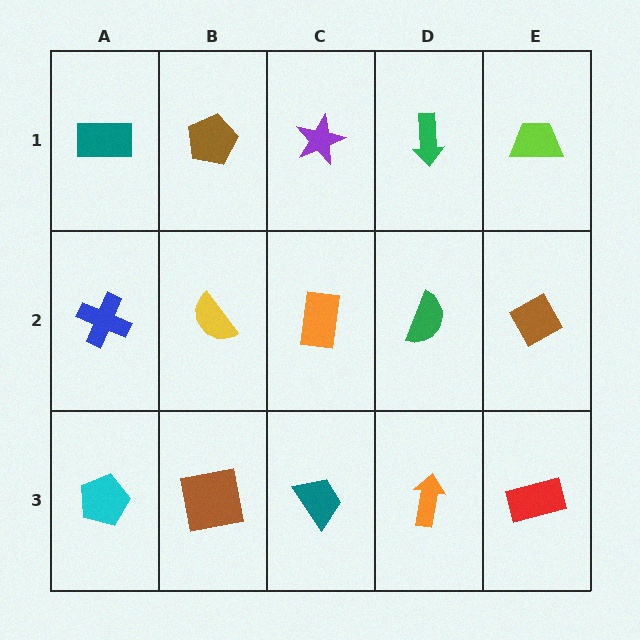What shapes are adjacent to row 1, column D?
A green semicircle (row 2, column D), a purple star (row 1, column C), a lime trapezoid (row 1, column E).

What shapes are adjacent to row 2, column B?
A brown pentagon (row 1, column B), a brown square (row 3, column B), a blue cross (row 2, column A), an orange rectangle (row 2, column C).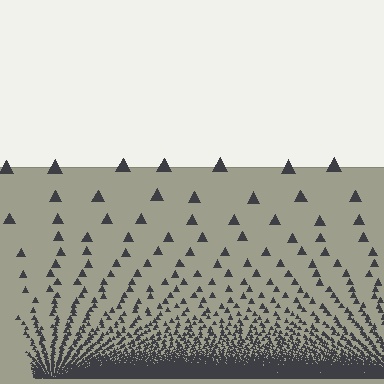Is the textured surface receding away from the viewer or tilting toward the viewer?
The surface appears to tilt toward the viewer. Texture elements get larger and sparser toward the top.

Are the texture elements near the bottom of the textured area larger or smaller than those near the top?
Smaller. The gradient is inverted — elements near the bottom are smaller and denser.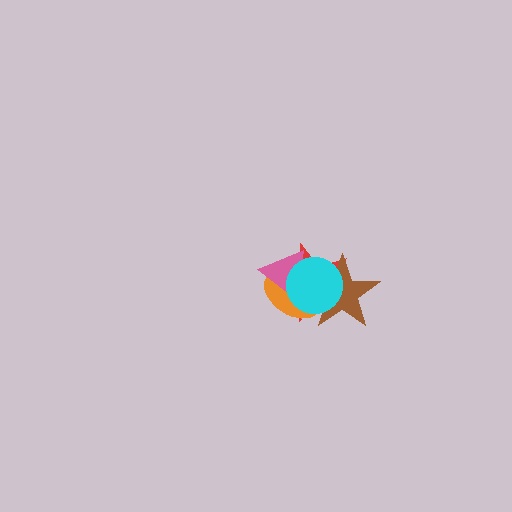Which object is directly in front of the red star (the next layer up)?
The orange ellipse is directly in front of the red star.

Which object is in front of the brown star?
The cyan circle is in front of the brown star.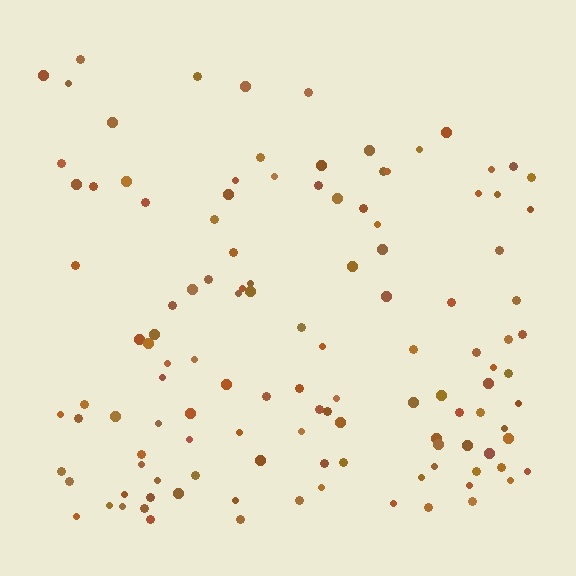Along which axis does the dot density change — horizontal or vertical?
Vertical.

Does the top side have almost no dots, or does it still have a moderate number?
Still a moderate number, just noticeably fewer than the bottom.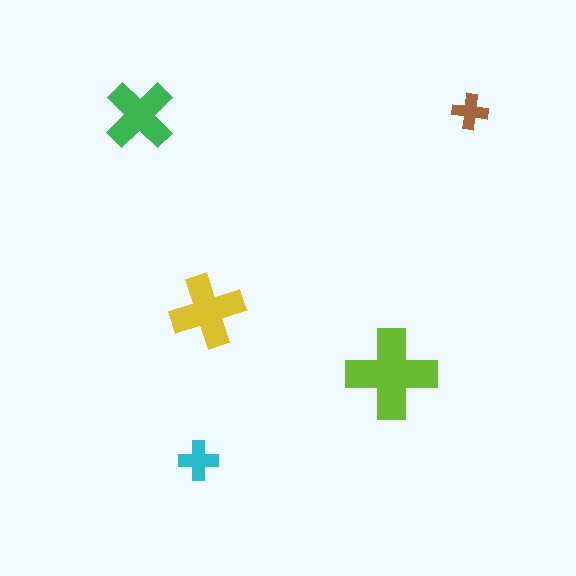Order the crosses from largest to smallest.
the lime one, the yellow one, the green one, the cyan one, the brown one.